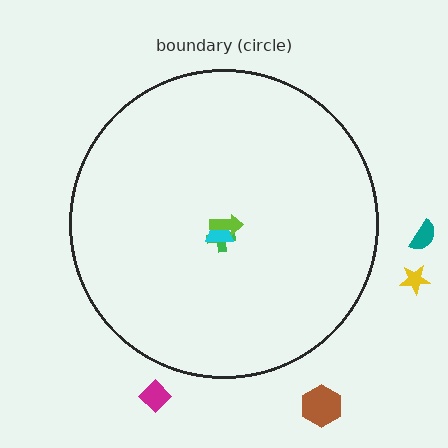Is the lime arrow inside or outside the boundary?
Inside.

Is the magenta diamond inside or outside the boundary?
Outside.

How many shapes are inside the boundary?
3 inside, 4 outside.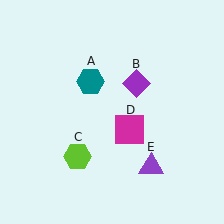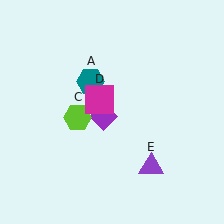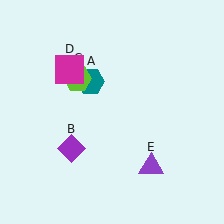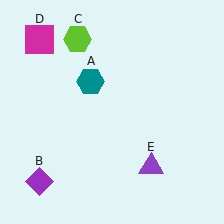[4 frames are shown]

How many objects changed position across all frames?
3 objects changed position: purple diamond (object B), lime hexagon (object C), magenta square (object D).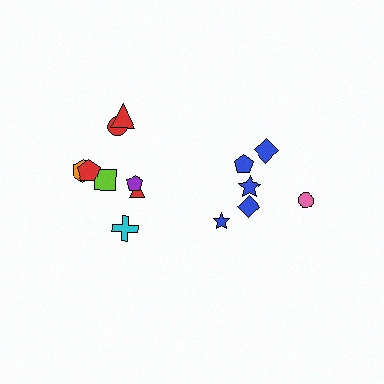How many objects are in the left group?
There are 8 objects.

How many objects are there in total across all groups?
There are 14 objects.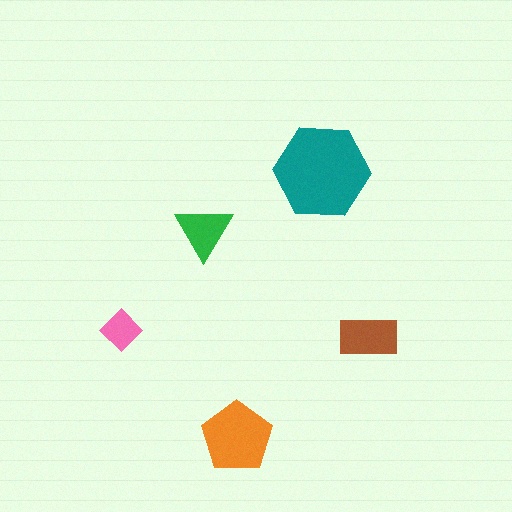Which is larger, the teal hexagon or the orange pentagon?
The teal hexagon.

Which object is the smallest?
The pink diamond.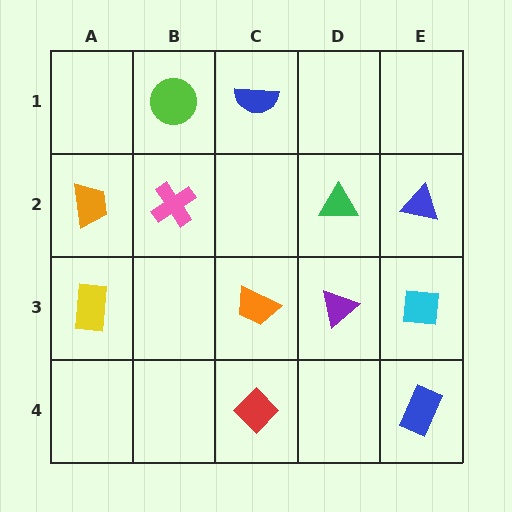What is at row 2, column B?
A pink cross.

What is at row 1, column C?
A blue semicircle.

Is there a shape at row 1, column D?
No, that cell is empty.